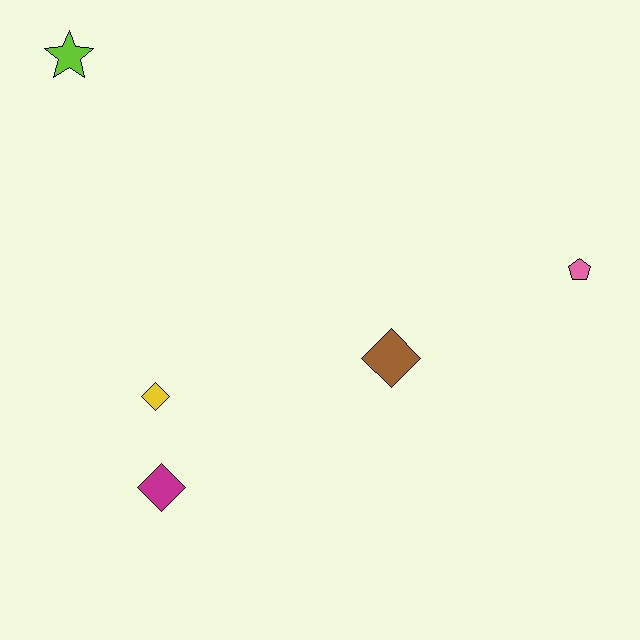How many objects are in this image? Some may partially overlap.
There are 5 objects.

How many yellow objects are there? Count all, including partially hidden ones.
There is 1 yellow object.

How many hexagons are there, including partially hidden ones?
There are no hexagons.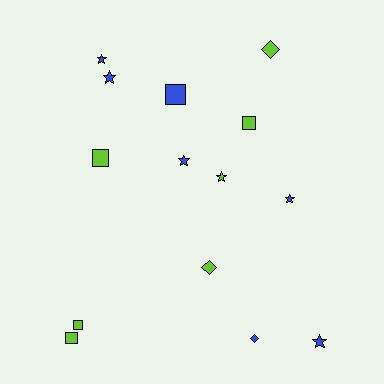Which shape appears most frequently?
Star, with 6 objects.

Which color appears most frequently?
Lime, with 7 objects.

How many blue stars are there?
There are 5 blue stars.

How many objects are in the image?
There are 14 objects.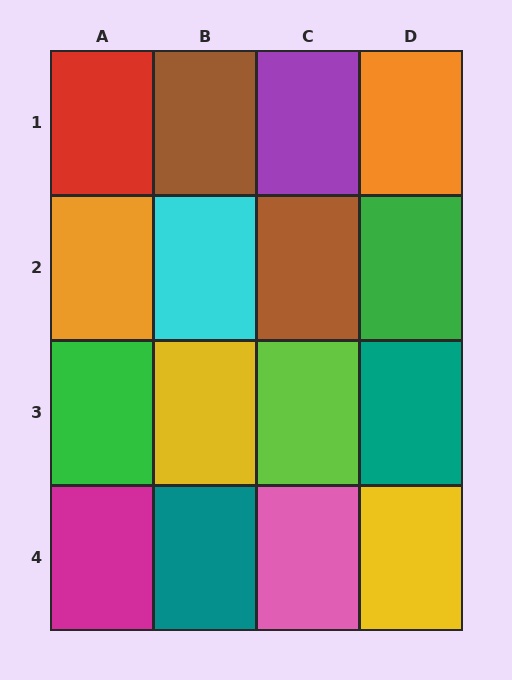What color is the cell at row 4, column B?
Teal.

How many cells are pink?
1 cell is pink.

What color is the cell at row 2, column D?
Green.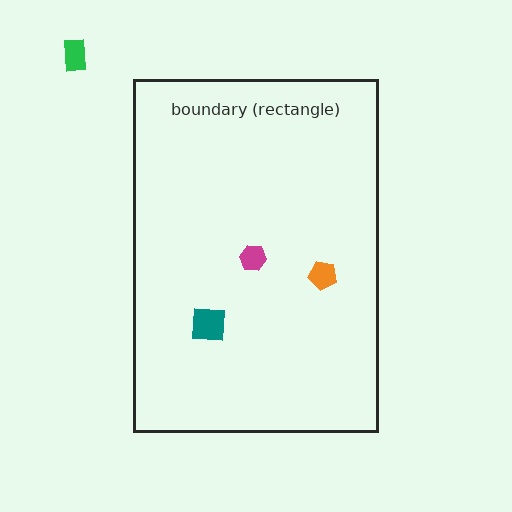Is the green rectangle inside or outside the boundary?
Outside.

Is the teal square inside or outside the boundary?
Inside.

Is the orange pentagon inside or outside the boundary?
Inside.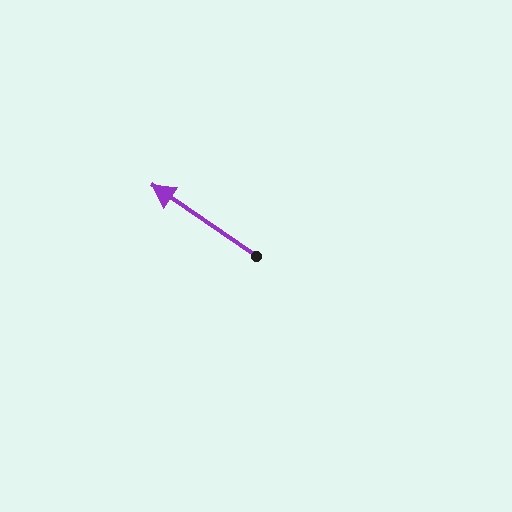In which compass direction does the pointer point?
Northwest.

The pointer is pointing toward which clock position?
Roughly 10 o'clock.